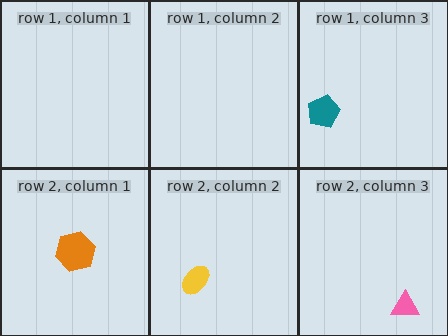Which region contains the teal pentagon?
The row 1, column 3 region.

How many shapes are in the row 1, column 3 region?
1.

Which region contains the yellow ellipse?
The row 2, column 2 region.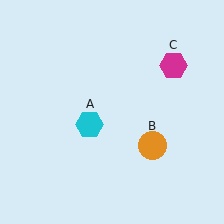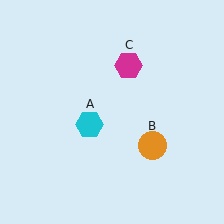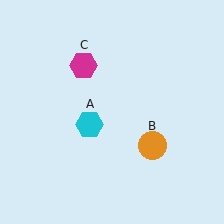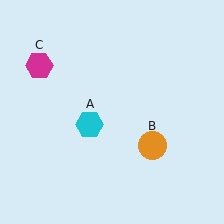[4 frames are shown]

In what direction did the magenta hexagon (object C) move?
The magenta hexagon (object C) moved left.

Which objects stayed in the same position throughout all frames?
Cyan hexagon (object A) and orange circle (object B) remained stationary.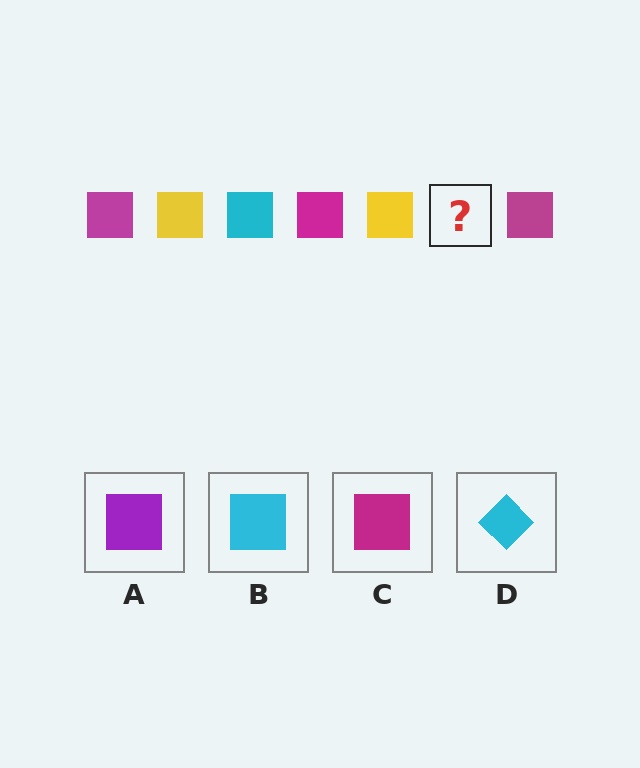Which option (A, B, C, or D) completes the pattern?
B.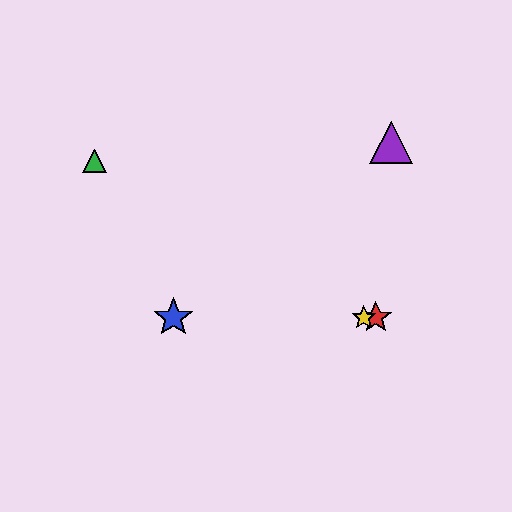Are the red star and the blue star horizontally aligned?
Yes, both are at y≈318.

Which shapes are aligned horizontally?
The red star, the blue star, the yellow star are aligned horizontally.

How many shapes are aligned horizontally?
3 shapes (the red star, the blue star, the yellow star) are aligned horizontally.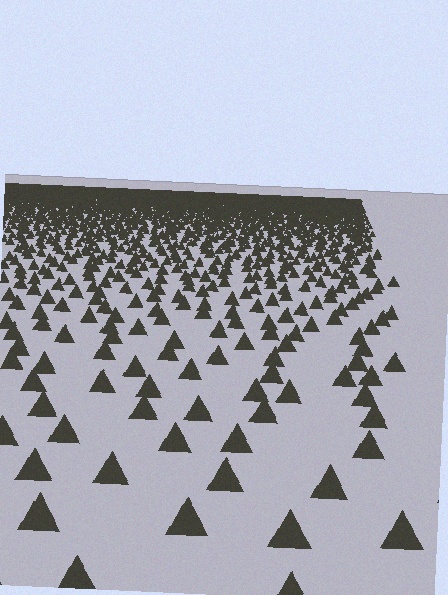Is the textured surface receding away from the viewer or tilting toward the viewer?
The surface is receding away from the viewer. Texture elements get smaller and denser toward the top.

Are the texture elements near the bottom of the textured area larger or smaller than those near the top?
Larger. Near the bottom, elements are closer to the viewer and appear at a bigger on-screen size.